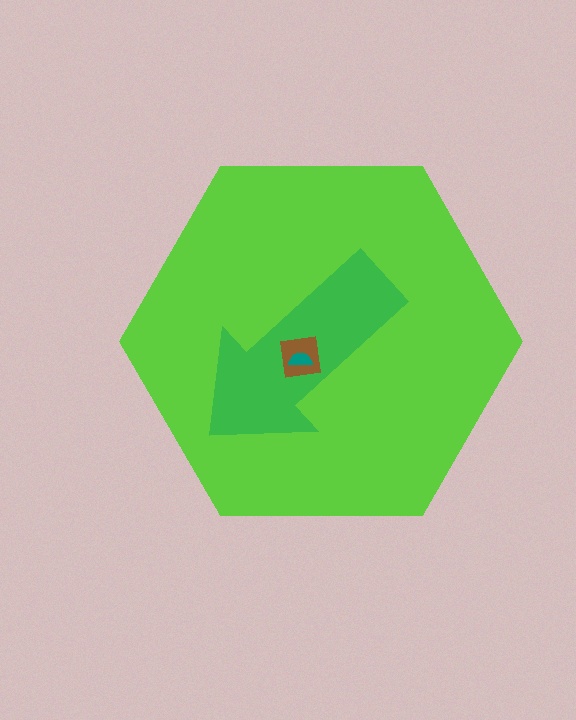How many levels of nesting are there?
4.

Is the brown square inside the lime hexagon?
Yes.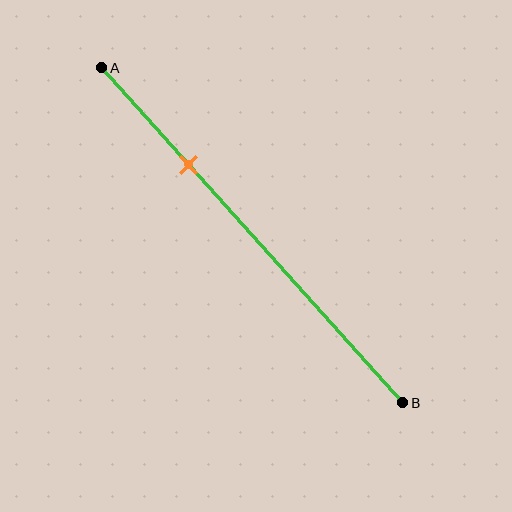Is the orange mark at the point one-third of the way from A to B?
No, the mark is at about 30% from A, not at the 33% one-third point.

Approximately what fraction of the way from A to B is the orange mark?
The orange mark is approximately 30% of the way from A to B.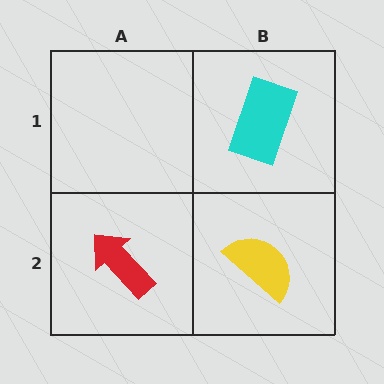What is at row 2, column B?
A yellow semicircle.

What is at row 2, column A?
A red arrow.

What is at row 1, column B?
A cyan rectangle.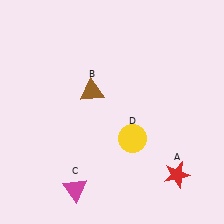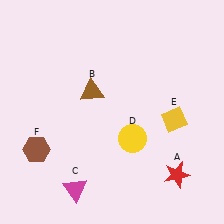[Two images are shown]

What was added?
A yellow diamond (E), a brown hexagon (F) were added in Image 2.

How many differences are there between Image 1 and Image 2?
There are 2 differences between the two images.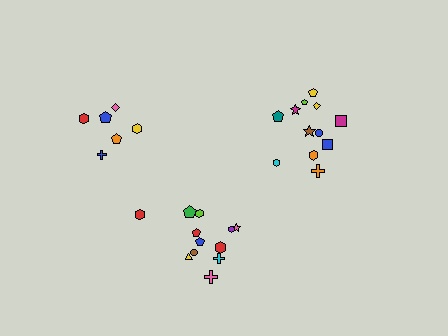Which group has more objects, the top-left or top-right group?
The top-right group.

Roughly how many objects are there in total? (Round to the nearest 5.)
Roughly 30 objects in total.